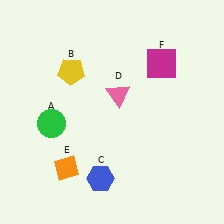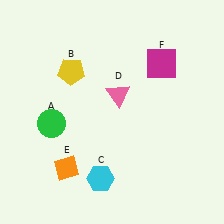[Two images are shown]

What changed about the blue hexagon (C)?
In Image 1, C is blue. In Image 2, it changed to cyan.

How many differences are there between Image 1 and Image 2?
There is 1 difference between the two images.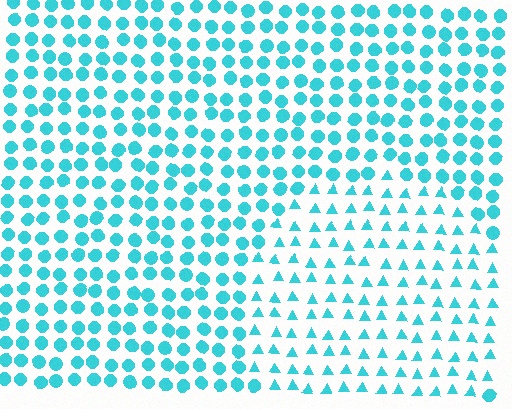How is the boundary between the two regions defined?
The boundary is defined by a change in element shape: triangles inside vs. circles outside. All elements share the same color and spacing.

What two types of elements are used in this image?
The image uses triangles inside the circle region and circles outside it.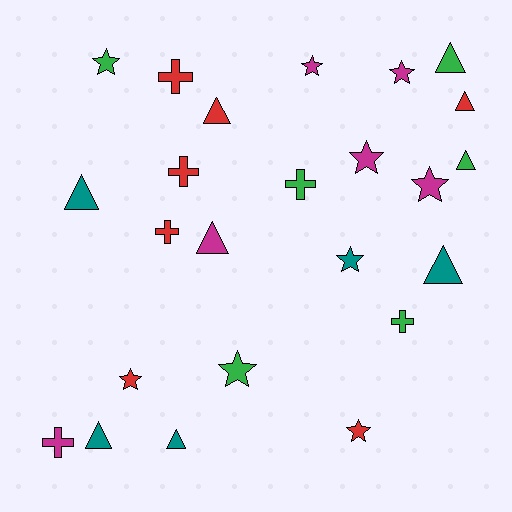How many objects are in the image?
There are 24 objects.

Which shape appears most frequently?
Star, with 9 objects.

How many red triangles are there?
There are 2 red triangles.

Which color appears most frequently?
Red, with 7 objects.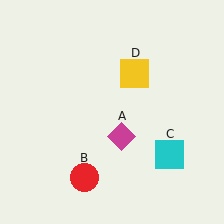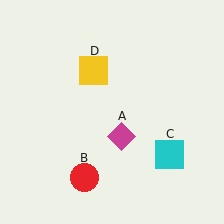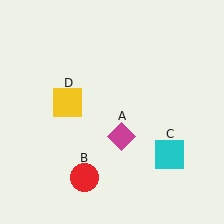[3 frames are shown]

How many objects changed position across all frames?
1 object changed position: yellow square (object D).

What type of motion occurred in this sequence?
The yellow square (object D) rotated counterclockwise around the center of the scene.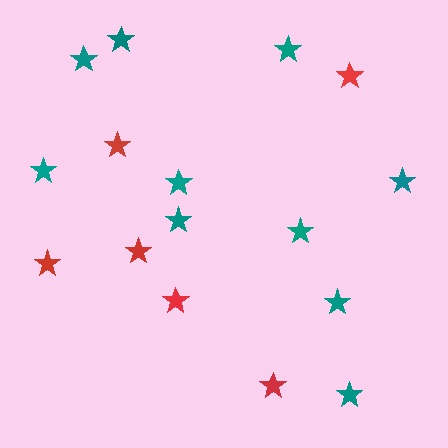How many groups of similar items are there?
There are 2 groups: one group of teal stars (10) and one group of red stars (6).